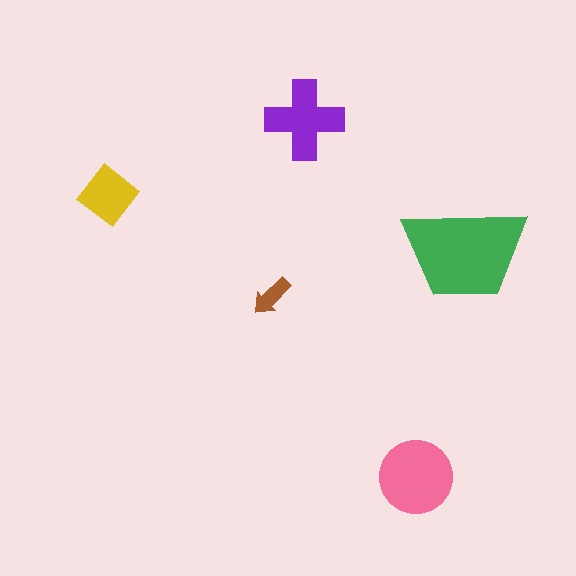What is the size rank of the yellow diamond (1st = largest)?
4th.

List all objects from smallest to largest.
The brown arrow, the yellow diamond, the purple cross, the pink circle, the green trapezoid.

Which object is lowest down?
The pink circle is bottommost.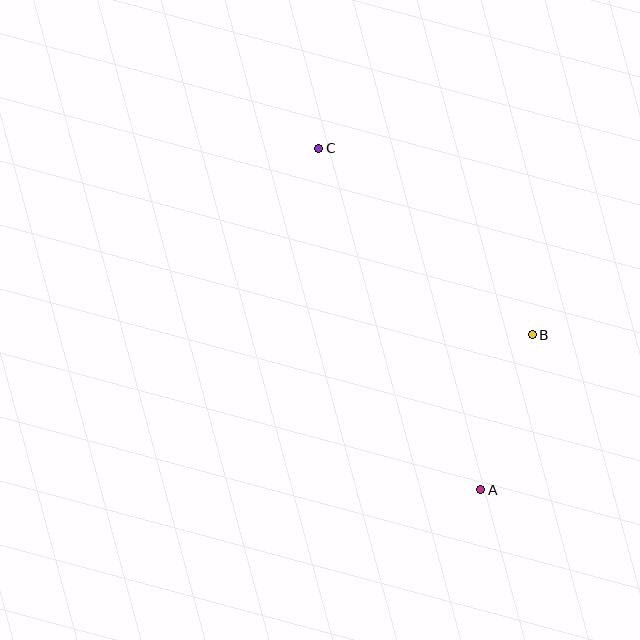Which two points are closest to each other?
Points A and B are closest to each other.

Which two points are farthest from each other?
Points A and C are farthest from each other.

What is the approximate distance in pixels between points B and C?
The distance between B and C is approximately 284 pixels.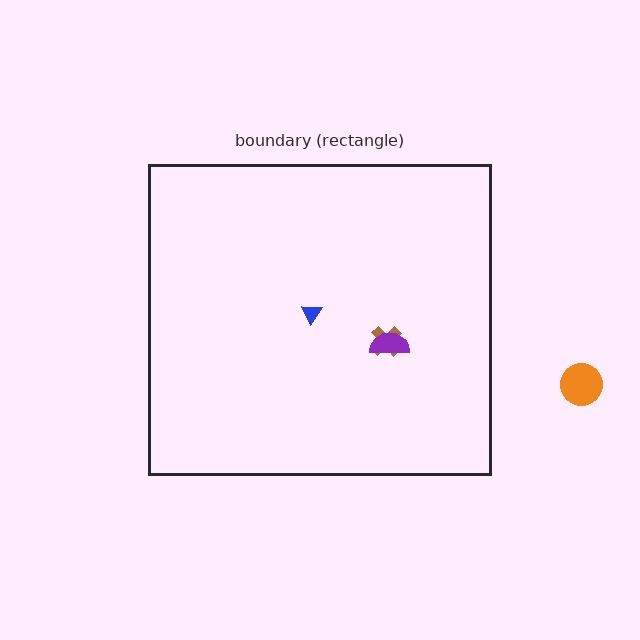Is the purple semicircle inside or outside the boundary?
Inside.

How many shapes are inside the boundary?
3 inside, 1 outside.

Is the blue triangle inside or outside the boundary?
Inside.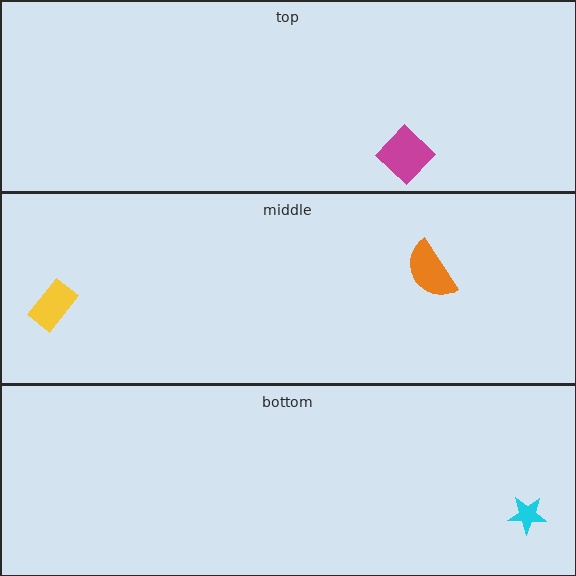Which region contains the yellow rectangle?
The middle region.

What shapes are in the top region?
The magenta diamond.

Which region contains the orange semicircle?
The middle region.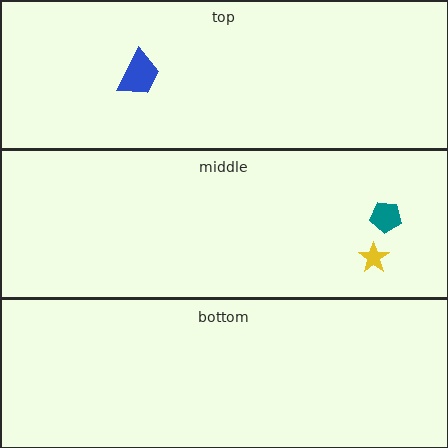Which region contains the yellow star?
The middle region.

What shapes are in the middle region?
The teal pentagon, the yellow star.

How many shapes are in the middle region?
2.